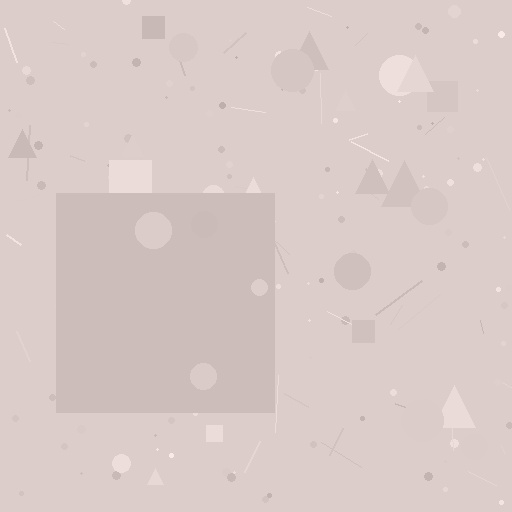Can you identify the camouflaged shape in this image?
The camouflaged shape is a square.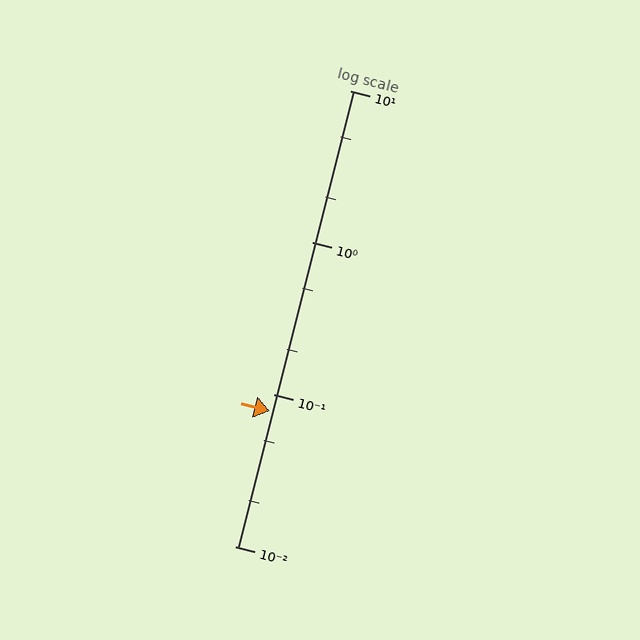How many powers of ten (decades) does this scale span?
The scale spans 3 decades, from 0.01 to 10.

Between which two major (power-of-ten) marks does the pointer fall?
The pointer is between 0.01 and 0.1.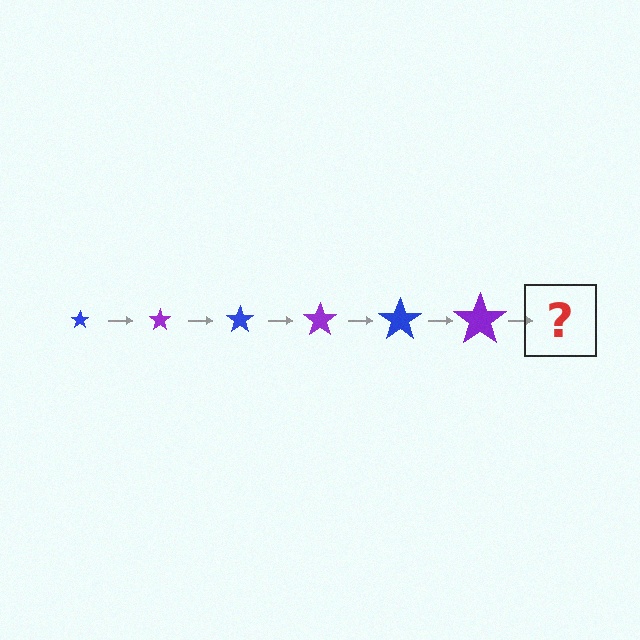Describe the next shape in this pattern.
It should be a blue star, larger than the previous one.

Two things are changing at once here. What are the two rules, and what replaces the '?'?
The two rules are that the star grows larger each step and the color cycles through blue and purple. The '?' should be a blue star, larger than the previous one.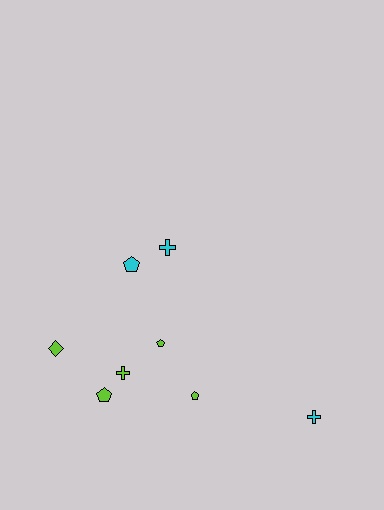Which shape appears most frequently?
Pentagon, with 4 objects.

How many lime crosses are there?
There is 1 lime cross.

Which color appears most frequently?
Lime, with 5 objects.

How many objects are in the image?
There are 8 objects.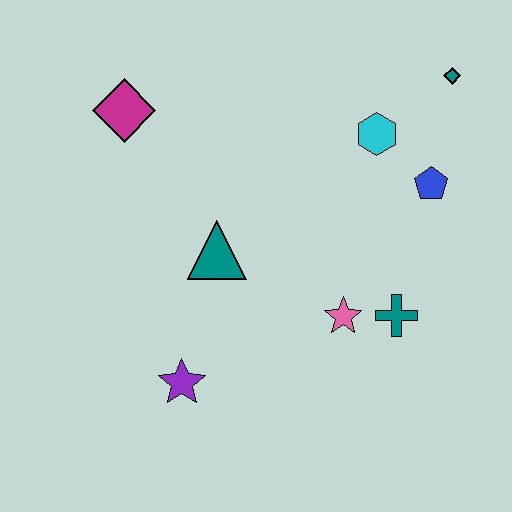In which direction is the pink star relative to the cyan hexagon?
The pink star is below the cyan hexagon.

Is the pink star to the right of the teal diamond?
No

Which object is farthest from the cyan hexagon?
The purple star is farthest from the cyan hexagon.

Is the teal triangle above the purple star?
Yes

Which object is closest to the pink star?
The teal cross is closest to the pink star.